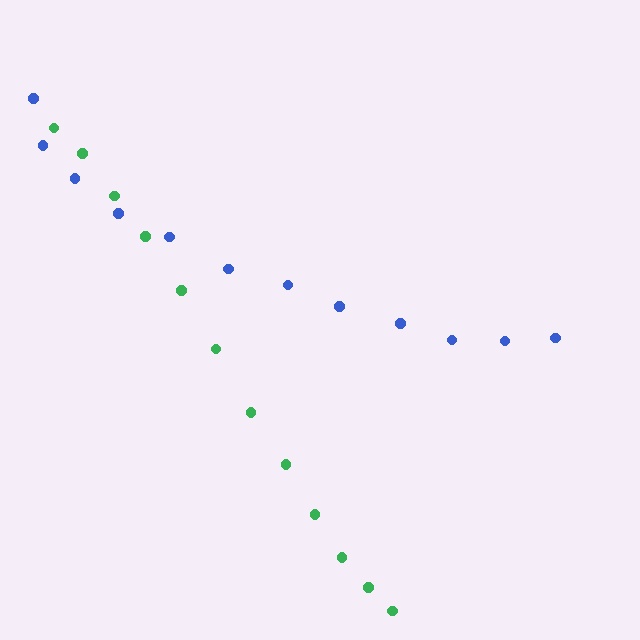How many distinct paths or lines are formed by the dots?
There are 2 distinct paths.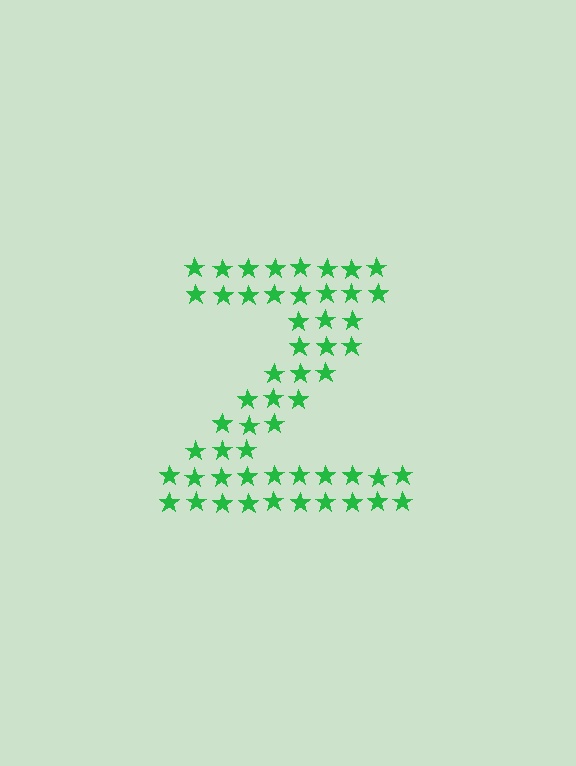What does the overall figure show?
The overall figure shows the letter Z.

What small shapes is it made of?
It is made of small stars.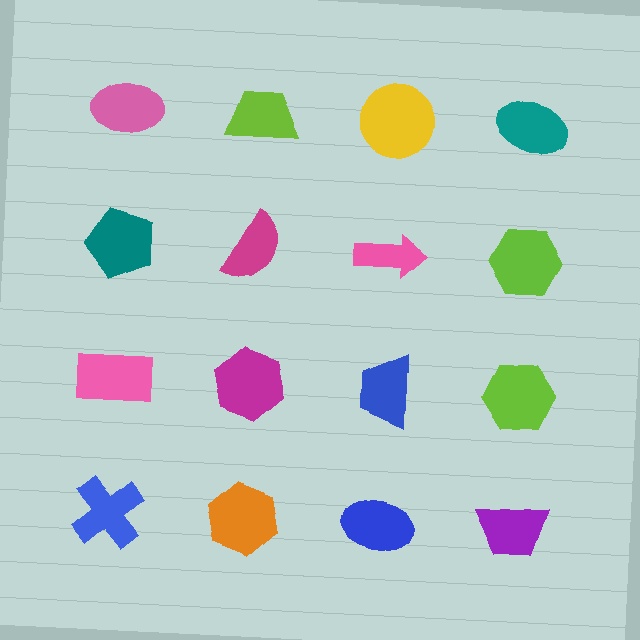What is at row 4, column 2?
An orange hexagon.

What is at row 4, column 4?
A purple trapezoid.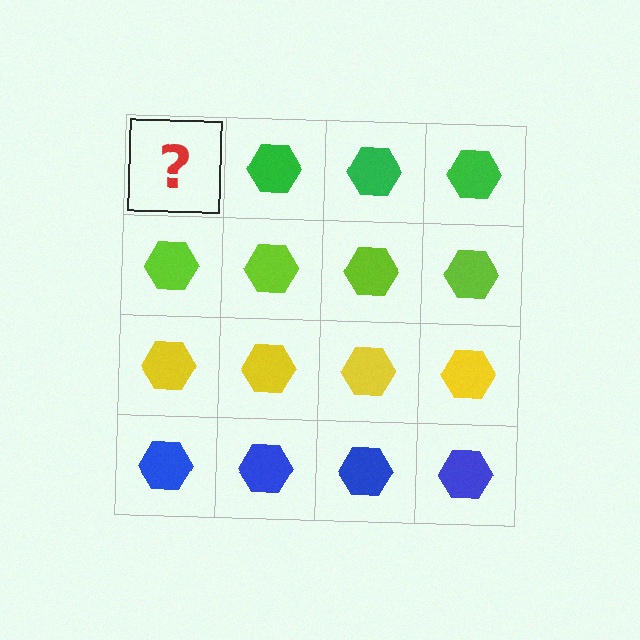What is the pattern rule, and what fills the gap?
The rule is that each row has a consistent color. The gap should be filled with a green hexagon.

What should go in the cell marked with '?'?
The missing cell should contain a green hexagon.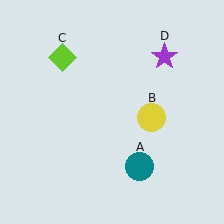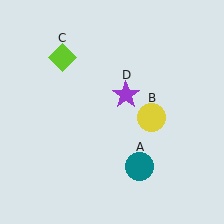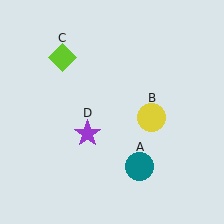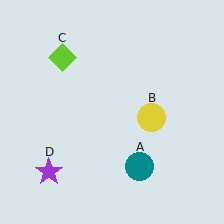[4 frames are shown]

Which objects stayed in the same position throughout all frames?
Teal circle (object A) and yellow circle (object B) and lime diamond (object C) remained stationary.